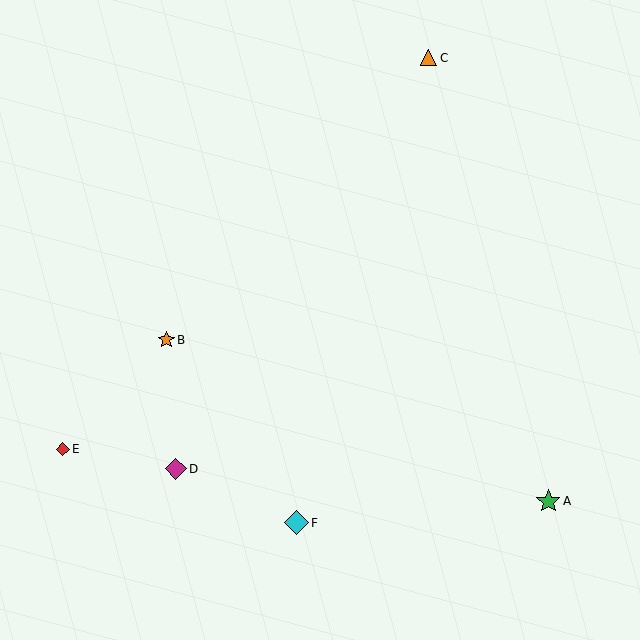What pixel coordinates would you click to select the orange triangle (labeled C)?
Click at (429, 58) to select the orange triangle C.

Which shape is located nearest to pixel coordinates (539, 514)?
The green star (labeled A) at (548, 501) is nearest to that location.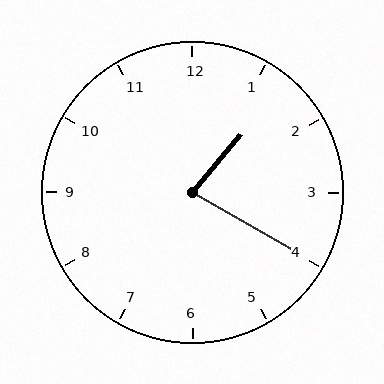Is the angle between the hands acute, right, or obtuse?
It is acute.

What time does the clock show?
1:20.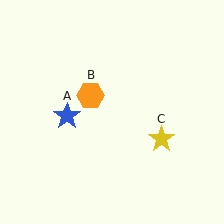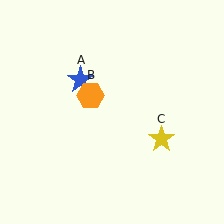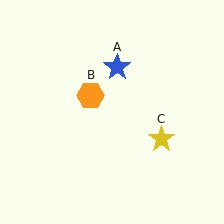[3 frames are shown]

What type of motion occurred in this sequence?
The blue star (object A) rotated clockwise around the center of the scene.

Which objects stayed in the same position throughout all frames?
Orange hexagon (object B) and yellow star (object C) remained stationary.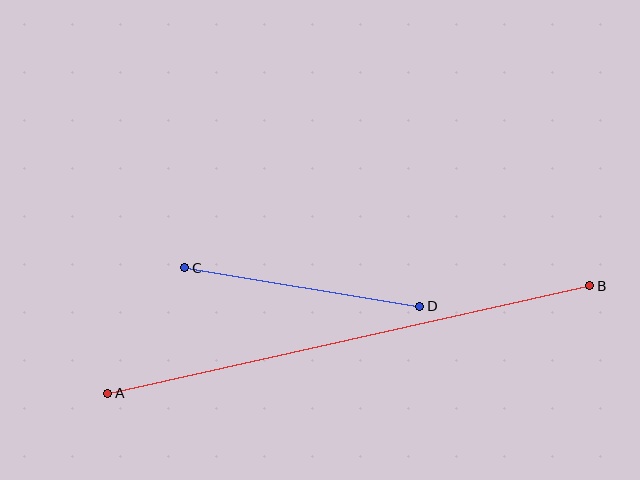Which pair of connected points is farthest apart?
Points A and B are farthest apart.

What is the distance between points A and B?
The distance is approximately 494 pixels.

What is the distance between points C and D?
The distance is approximately 238 pixels.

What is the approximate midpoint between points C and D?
The midpoint is at approximately (302, 287) pixels.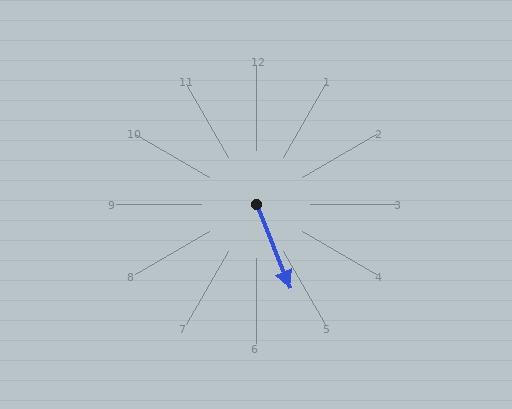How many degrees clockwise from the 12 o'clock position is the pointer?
Approximately 158 degrees.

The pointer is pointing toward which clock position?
Roughly 5 o'clock.